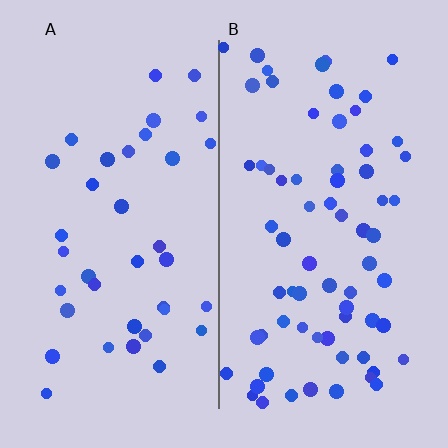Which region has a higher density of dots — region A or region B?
B (the right).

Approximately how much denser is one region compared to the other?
Approximately 1.8× — region B over region A.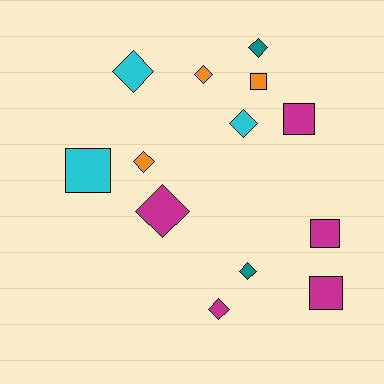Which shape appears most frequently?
Diamond, with 8 objects.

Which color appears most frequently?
Magenta, with 5 objects.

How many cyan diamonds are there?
There are 2 cyan diamonds.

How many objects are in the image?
There are 13 objects.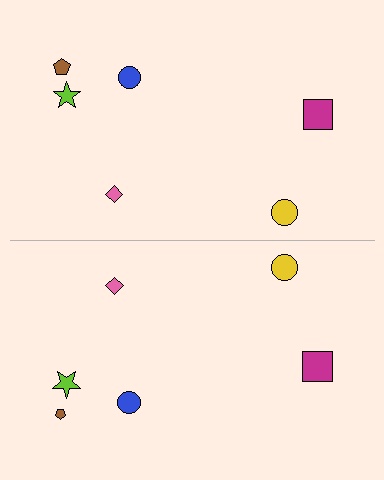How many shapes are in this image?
There are 12 shapes in this image.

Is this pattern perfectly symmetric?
No, the pattern is not perfectly symmetric. The brown pentagon on the bottom side has a different size than its mirror counterpart.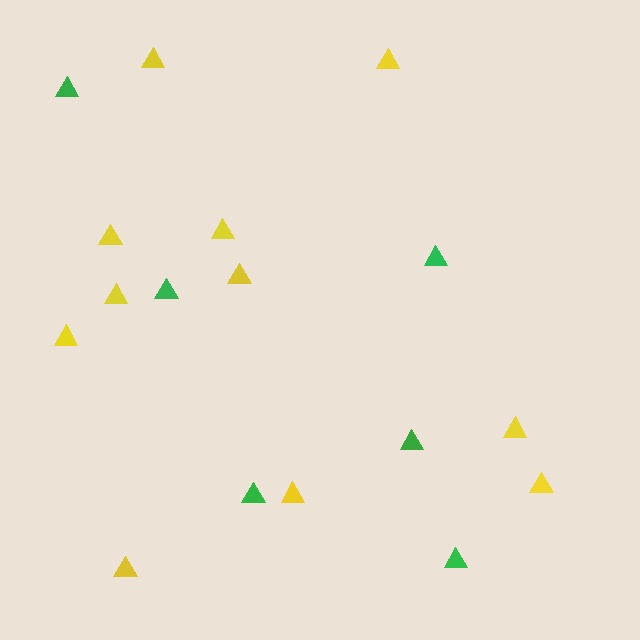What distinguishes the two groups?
There are 2 groups: one group of yellow triangles (11) and one group of green triangles (6).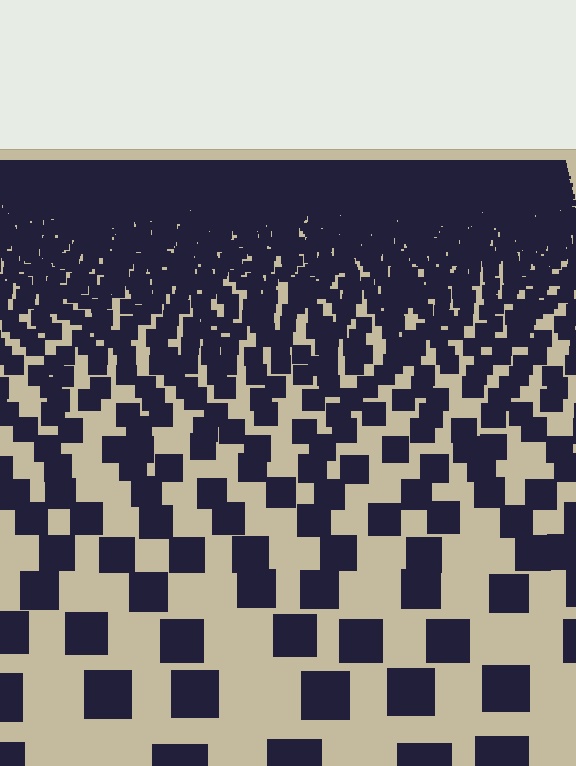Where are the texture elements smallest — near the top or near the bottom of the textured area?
Near the top.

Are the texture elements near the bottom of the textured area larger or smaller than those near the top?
Larger. Near the bottom, elements are closer to the viewer and appear at a bigger on-screen size.